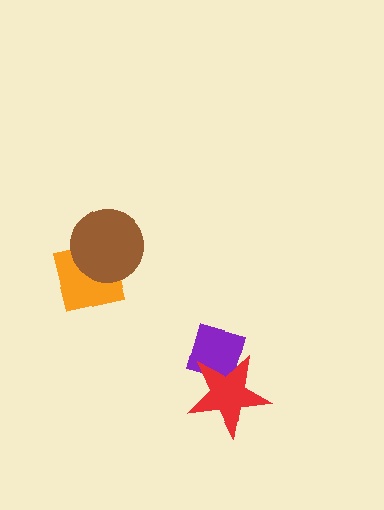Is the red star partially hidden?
No, no other shape covers it.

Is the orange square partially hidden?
Yes, it is partially covered by another shape.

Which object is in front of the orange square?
The brown circle is in front of the orange square.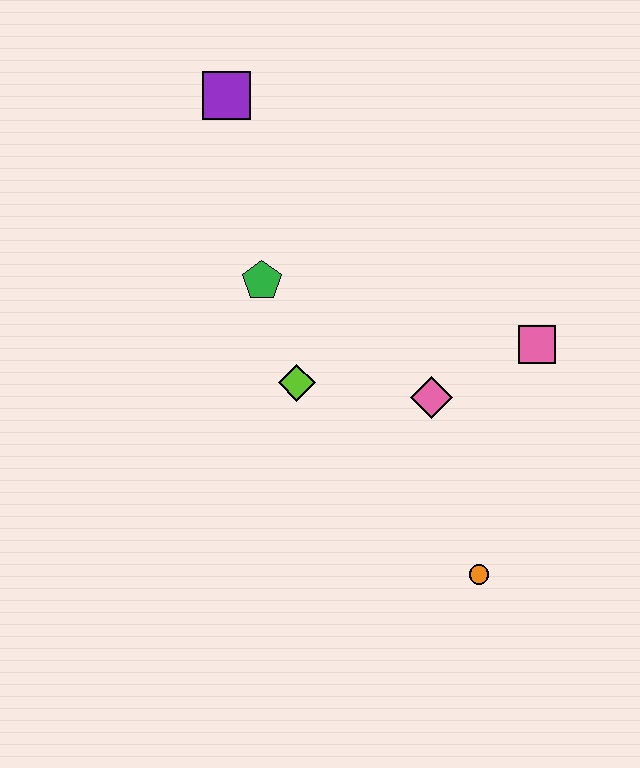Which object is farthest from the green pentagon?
The orange circle is farthest from the green pentagon.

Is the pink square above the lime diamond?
Yes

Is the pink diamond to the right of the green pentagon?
Yes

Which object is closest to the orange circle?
The pink diamond is closest to the orange circle.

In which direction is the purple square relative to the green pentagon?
The purple square is above the green pentagon.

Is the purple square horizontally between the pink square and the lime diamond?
No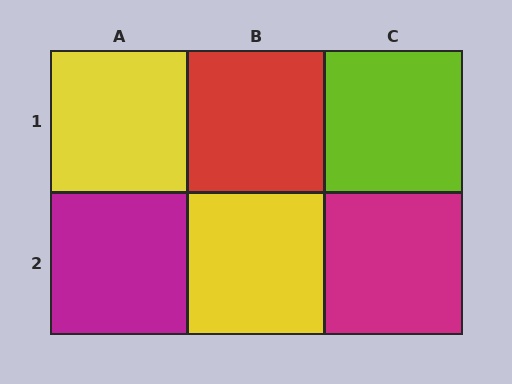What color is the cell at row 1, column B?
Red.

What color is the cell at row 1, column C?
Lime.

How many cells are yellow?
2 cells are yellow.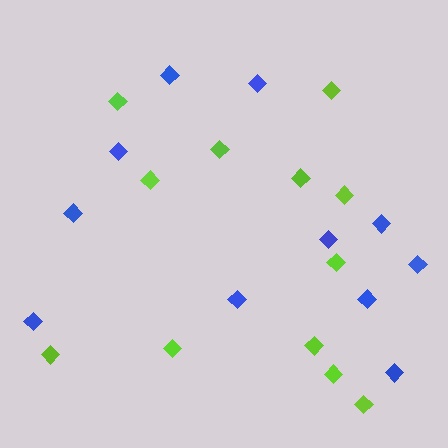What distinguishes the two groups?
There are 2 groups: one group of blue diamonds (11) and one group of lime diamonds (12).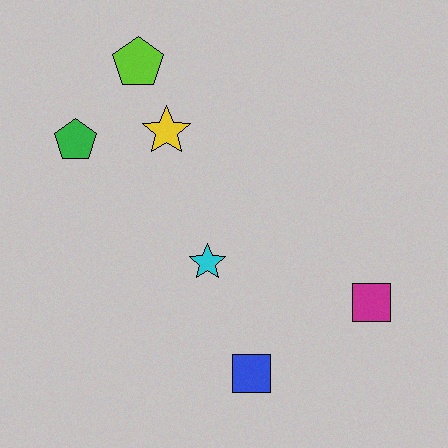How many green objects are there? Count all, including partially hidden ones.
There is 1 green object.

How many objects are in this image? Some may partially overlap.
There are 6 objects.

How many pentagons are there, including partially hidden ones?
There are 2 pentagons.